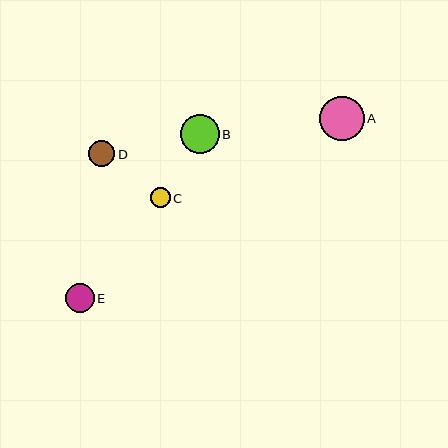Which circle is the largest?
Circle A is the largest with a size of approximately 44 pixels.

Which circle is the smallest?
Circle C is the smallest with a size of approximately 20 pixels.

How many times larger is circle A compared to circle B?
Circle A is approximately 1.1 times the size of circle B.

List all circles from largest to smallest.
From largest to smallest: A, B, E, D, C.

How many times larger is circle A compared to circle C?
Circle A is approximately 2.2 times the size of circle C.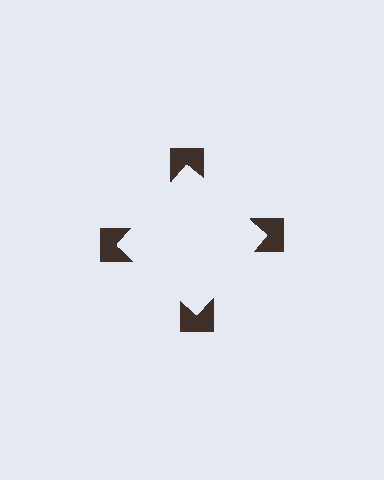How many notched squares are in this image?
There are 4 — one at each vertex of the illusory square.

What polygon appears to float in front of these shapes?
An illusory square — its edges are inferred from the aligned wedge cuts in the notched squares, not physically drawn.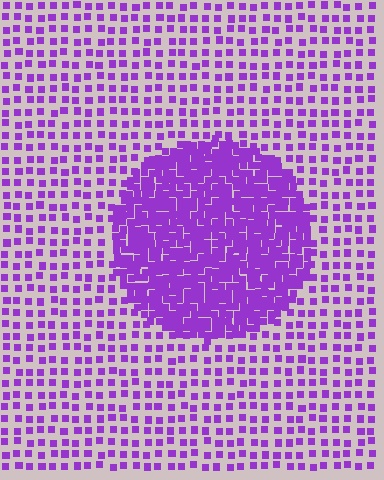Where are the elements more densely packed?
The elements are more densely packed inside the circle boundary.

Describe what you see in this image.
The image contains small purple elements arranged at two different densities. A circle-shaped region is visible where the elements are more densely packed than the surrounding area.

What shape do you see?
I see a circle.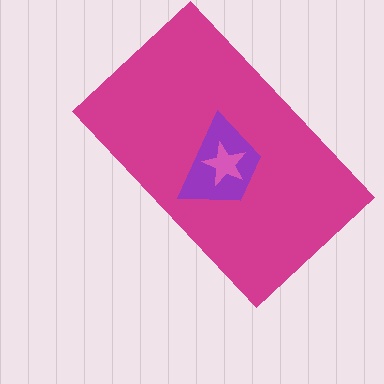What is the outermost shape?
The magenta rectangle.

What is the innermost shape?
The pink star.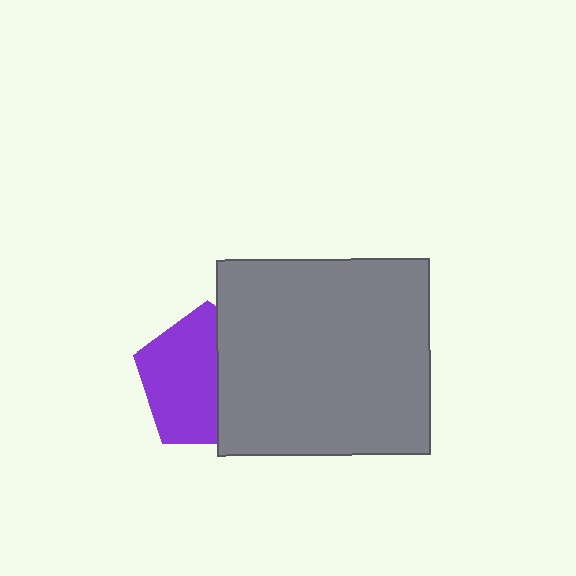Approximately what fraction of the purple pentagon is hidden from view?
Roughly 43% of the purple pentagon is hidden behind the gray rectangle.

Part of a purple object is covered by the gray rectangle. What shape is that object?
It is a pentagon.